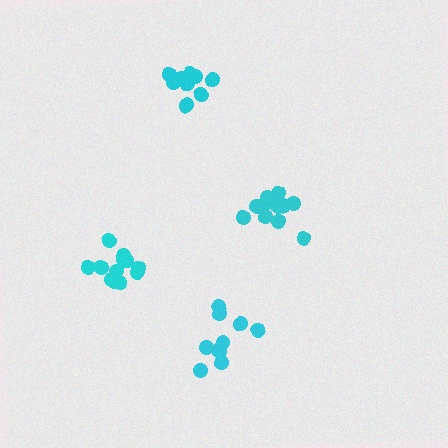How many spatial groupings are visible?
There are 4 spatial groupings.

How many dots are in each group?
Group 1: 11 dots, Group 2: 12 dots, Group 3: 10 dots, Group 4: 11 dots (44 total).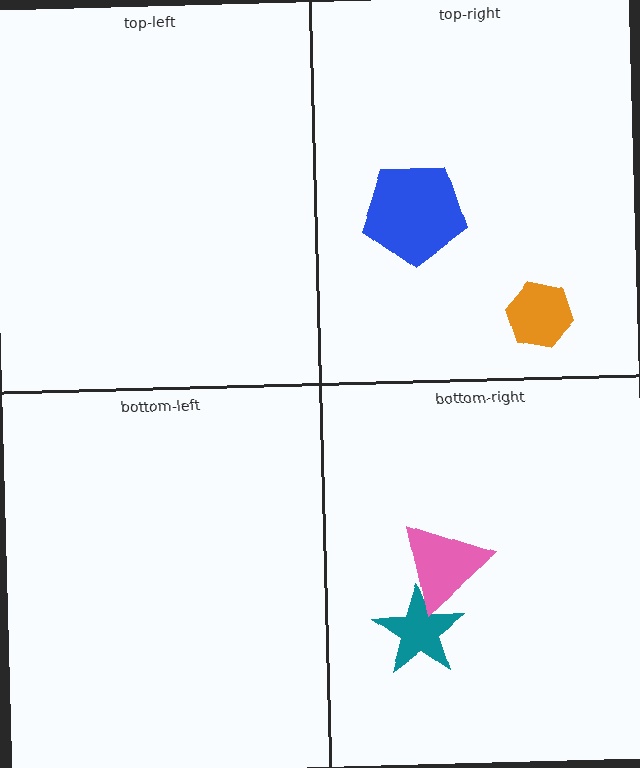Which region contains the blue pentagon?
The top-right region.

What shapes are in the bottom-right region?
The teal star, the pink triangle.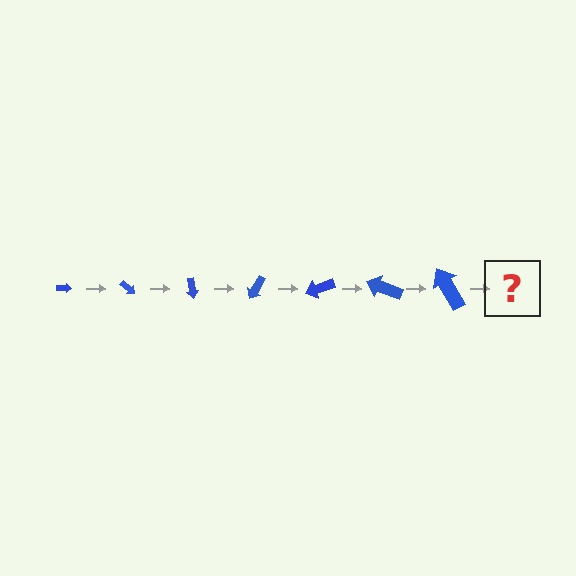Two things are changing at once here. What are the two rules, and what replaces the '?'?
The two rules are that the arrow grows larger each step and it rotates 40 degrees each step. The '?' should be an arrow, larger than the previous one and rotated 280 degrees from the start.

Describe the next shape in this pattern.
It should be an arrow, larger than the previous one and rotated 280 degrees from the start.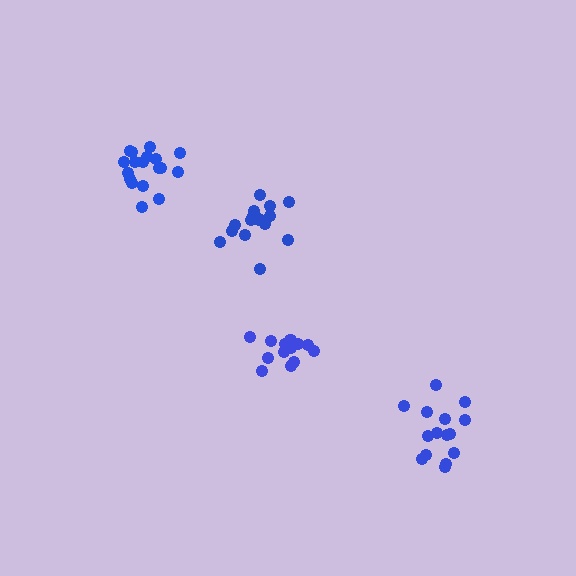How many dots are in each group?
Group 1: 15 dots, Group 2: 15 dots, Group 3: 16 dots, Group 4: 18 dots (64 total).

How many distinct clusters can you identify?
There are 4 distinct clusters.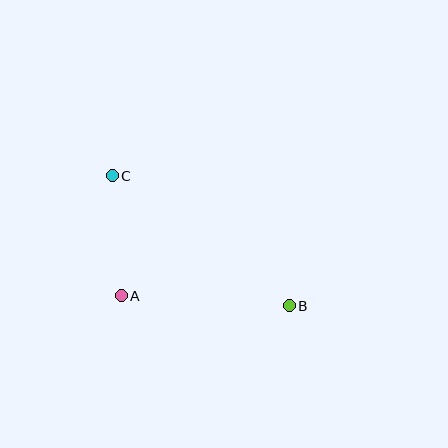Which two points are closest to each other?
Points A and C are closest to each other.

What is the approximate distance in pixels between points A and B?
The distance between A and B is approximately 169 pixels.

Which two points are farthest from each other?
Points B and C are farthest from each other.